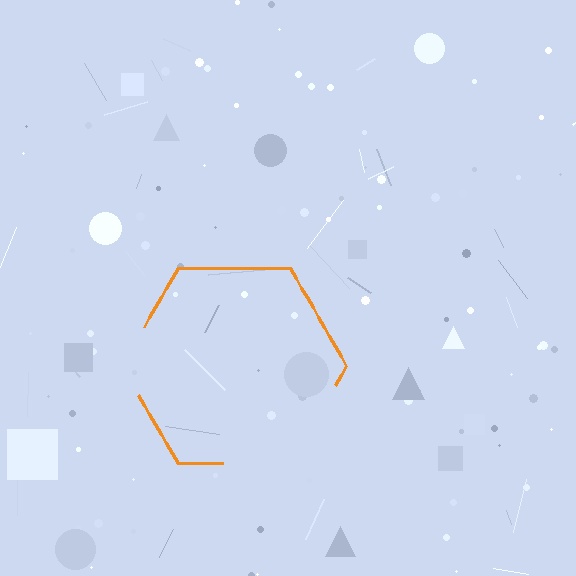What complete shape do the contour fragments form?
The contour fragments form a hexagon.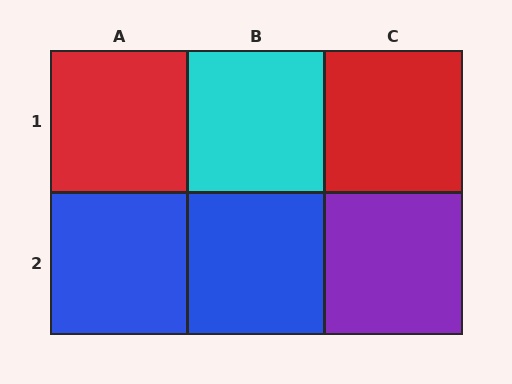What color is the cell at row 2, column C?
Purple.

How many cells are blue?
2 cells are blue.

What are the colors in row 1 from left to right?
Red, cyan, red.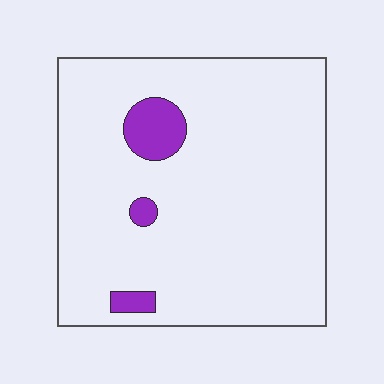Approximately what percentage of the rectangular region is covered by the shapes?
Approximately 5%.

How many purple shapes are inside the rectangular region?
3.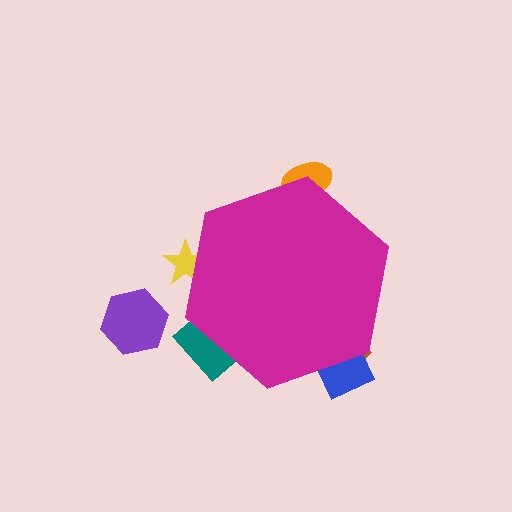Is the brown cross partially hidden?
Yes, the brown cross is partially hidden behind the magenta hexagon.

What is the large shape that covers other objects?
A magenta hexagon.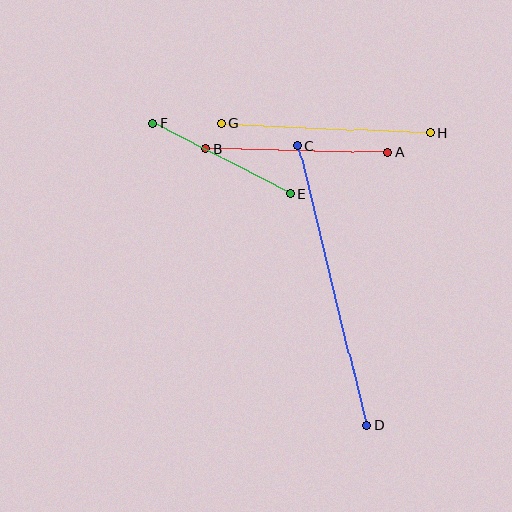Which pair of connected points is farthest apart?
Points C and D are farthest apart.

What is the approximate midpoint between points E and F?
The midpoint is at approximately (222, 159) pixels.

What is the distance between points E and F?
The distance is approximately 154 pixels.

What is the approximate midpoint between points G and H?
The midpoint is at approximately (326, 128) pixels.